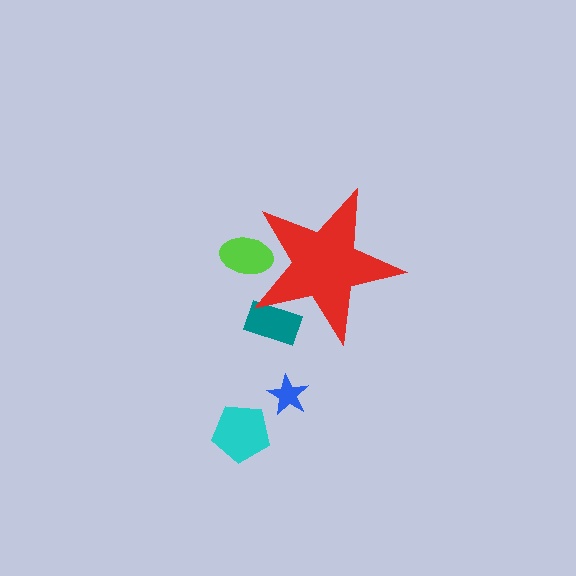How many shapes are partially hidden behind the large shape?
2 shapes are partially hidden.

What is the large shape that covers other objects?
A red star.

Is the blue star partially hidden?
No, the blue star is fully visible.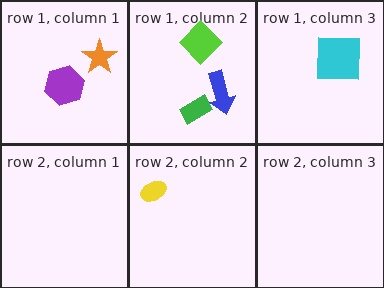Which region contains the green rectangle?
The row 1, column 2 region.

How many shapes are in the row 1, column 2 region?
3.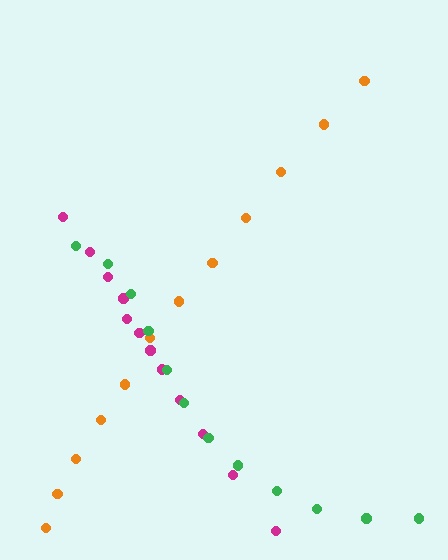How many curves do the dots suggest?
There are 3 distinct paths.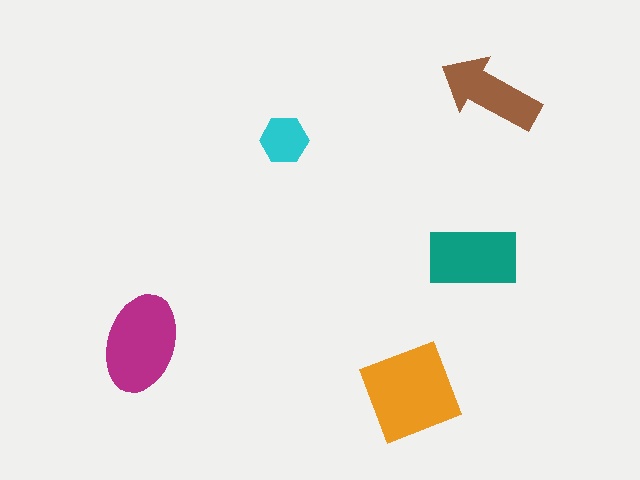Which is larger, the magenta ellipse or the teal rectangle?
The magenta ellipse.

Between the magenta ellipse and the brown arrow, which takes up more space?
The magenta ellipse.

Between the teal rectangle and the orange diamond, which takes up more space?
The orange diamond.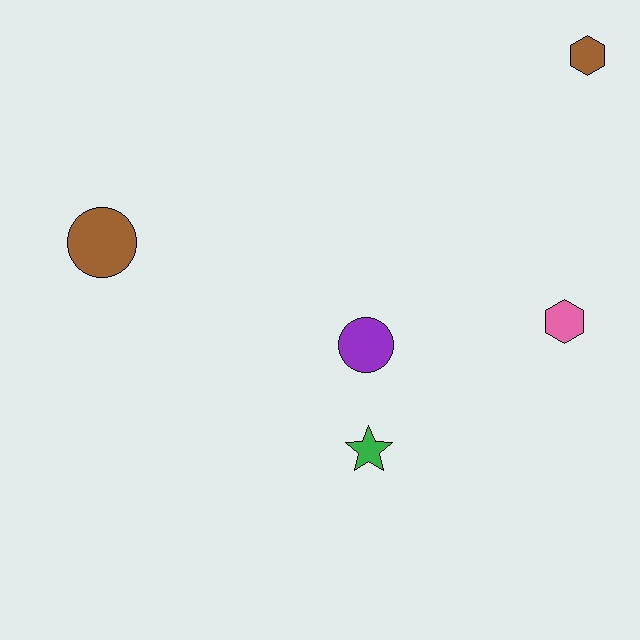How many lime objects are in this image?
There are no lime objects.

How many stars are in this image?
There is 1 star.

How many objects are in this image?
There are 5 objects.